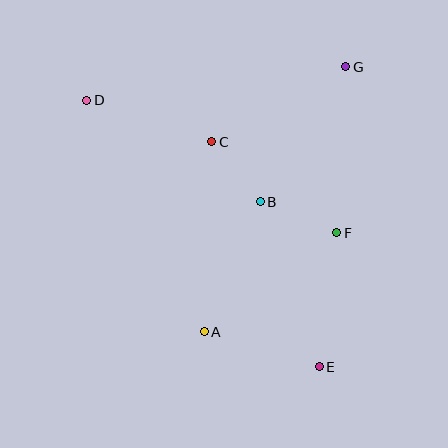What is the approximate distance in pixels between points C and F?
The distance between C and F is approximately 154 pixels.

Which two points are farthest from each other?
Points D and E are farthest from each other.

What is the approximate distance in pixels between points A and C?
The distance between A and C is approximately 190 pixels.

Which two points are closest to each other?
Points B and C are closest to each other.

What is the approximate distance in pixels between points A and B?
The distance between A and B is approximately 141 pixels.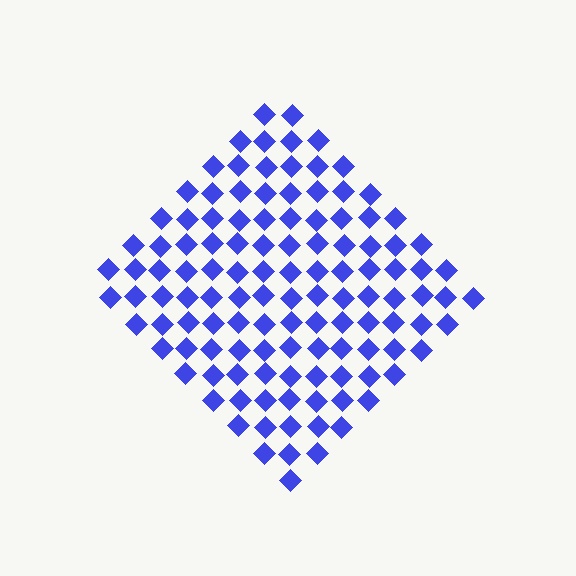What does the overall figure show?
The overall figure shows a diamond.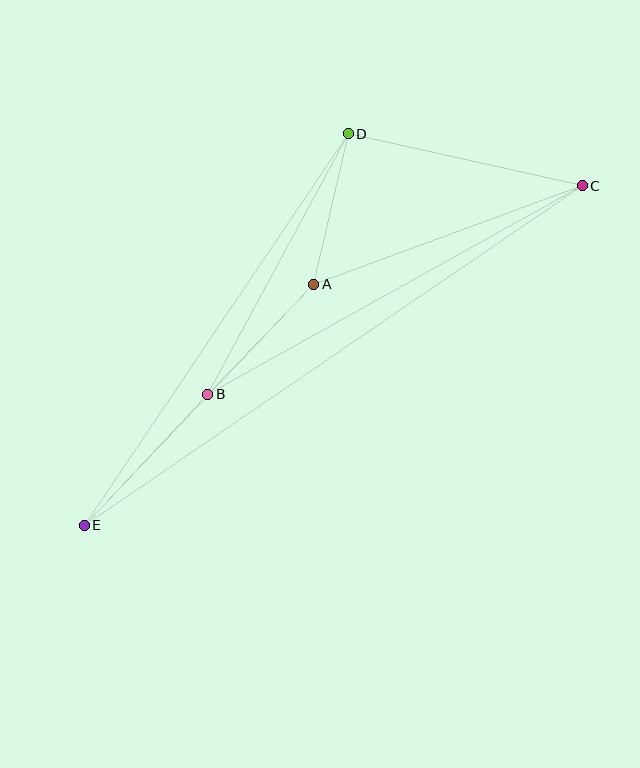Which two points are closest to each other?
Points A and B are closest to each other.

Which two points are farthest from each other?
Points C and E are farthest from each other.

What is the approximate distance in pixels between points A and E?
The distance between A and E is approximately 333 pixels.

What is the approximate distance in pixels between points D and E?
The distance between D and E is approximately 472 pixels.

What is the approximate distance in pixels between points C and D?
The distance between C and D is approximately 240 pixels.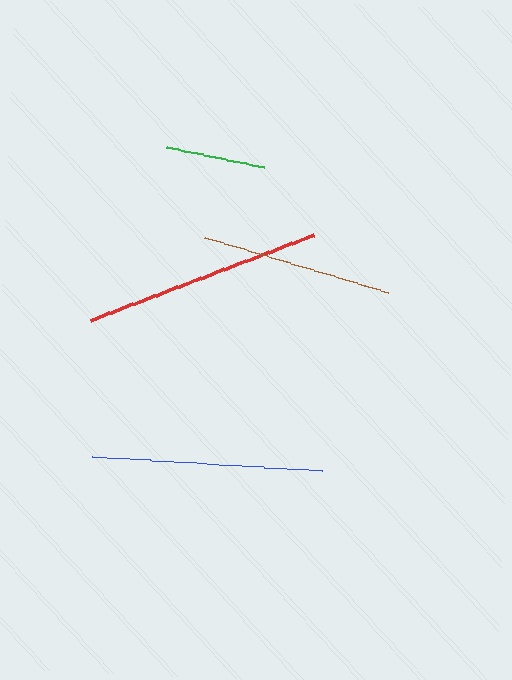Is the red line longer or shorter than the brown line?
The red line is longer than the brown line.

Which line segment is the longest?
The red line is the longest at approximately 239 pixels.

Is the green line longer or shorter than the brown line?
The brown line is longer than the green line.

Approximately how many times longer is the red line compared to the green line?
The red line is approximately 2.4 times the length of the green line.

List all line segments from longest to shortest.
From longest to shortest: red, blue, brown, green.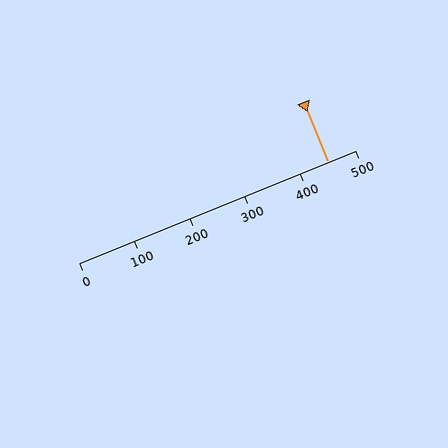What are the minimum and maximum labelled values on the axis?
The axis runs from 0 to 500.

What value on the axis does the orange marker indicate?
The marker indicates approximately 450.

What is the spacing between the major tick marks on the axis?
The major ticks are spaced 100 apart.